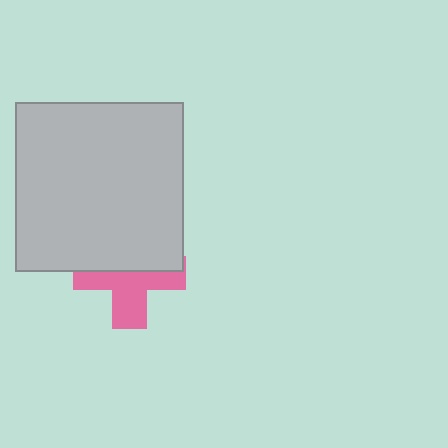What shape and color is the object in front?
The object in front is a light gray square.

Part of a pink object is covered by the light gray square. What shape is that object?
It is a cross.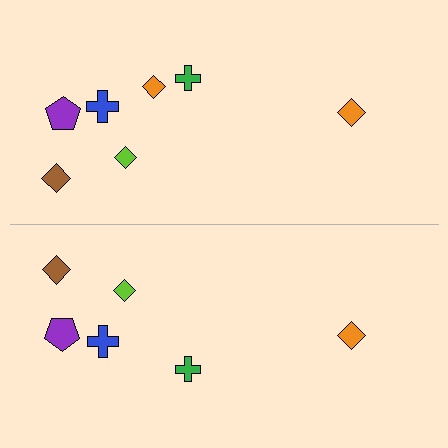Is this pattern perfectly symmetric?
No, the pattern is not perfectly symmetric. A orange diamond is missing from the bottom side.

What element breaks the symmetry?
A orange diamond is missing from the bottom side.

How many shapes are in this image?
There are 13 shapes in this image.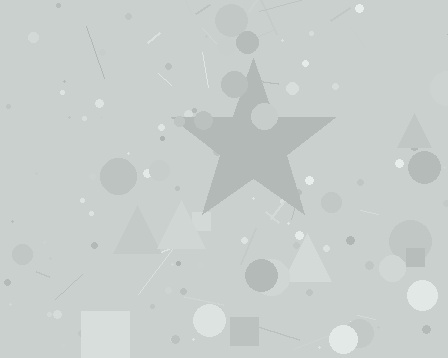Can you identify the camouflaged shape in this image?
The camouflaged shape is a star.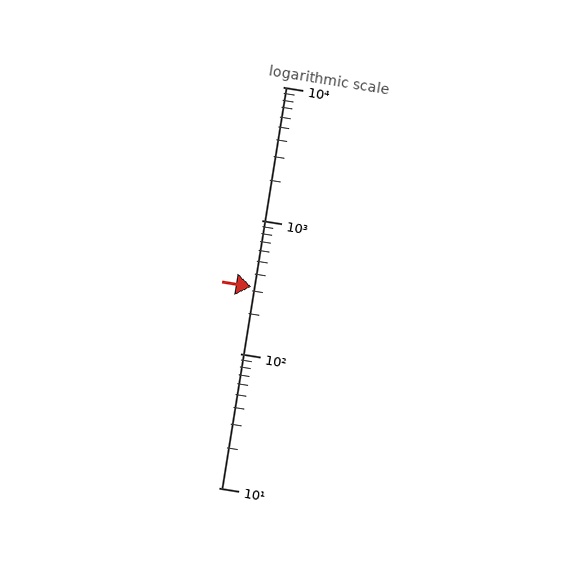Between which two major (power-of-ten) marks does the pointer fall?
The pointer is between 100 and 1000.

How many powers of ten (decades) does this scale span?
The scale spans 3 decades, from 10 to 10000.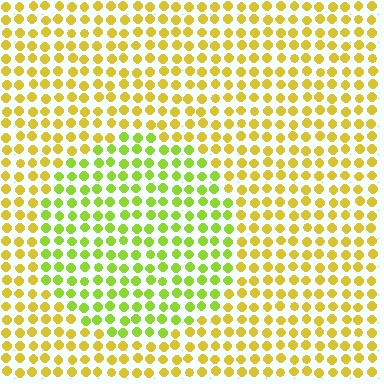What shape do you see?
I see a circle.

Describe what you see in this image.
The image is filled with small yellow elements in a uniform arrangement. A circle-shaped region is visible where the elements are tinted to a slightly different hue, forming a subtle color boundary.